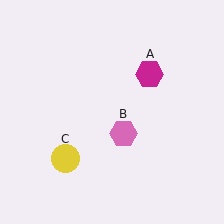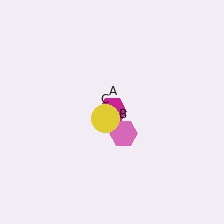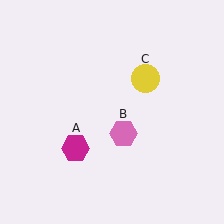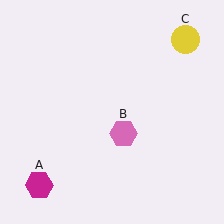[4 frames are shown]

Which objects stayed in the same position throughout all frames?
Pink hexagon (object B) remained stationary.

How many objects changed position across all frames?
2 objects changed position: magenta hexagon (object A), yellow circle (object C).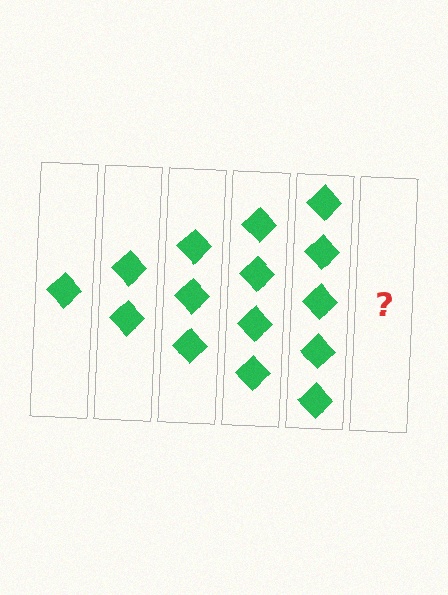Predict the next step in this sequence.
The next step is 6 diamonds.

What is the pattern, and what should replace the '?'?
The pattern is that each step adds one more diamond. The '?' should be 6 diamonds.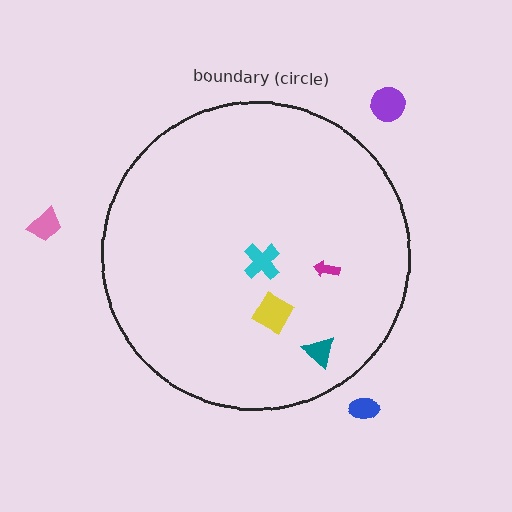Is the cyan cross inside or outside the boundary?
Inside.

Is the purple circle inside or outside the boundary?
Outside.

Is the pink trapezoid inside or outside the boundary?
Outside.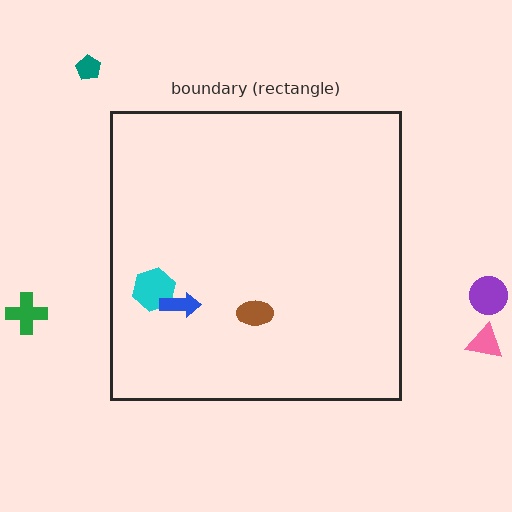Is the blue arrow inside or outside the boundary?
Inside.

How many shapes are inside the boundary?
3 inside, 4 outside.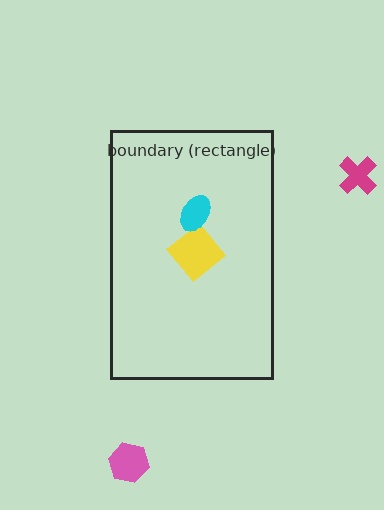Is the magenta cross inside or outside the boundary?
Outside.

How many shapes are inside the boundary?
2 inside, 2 outside.